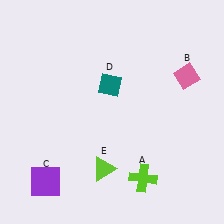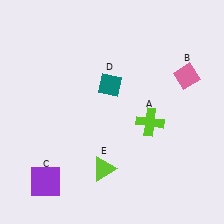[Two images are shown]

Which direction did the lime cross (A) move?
The lime cross (A) moved up.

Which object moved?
The lime cross (A) moved up.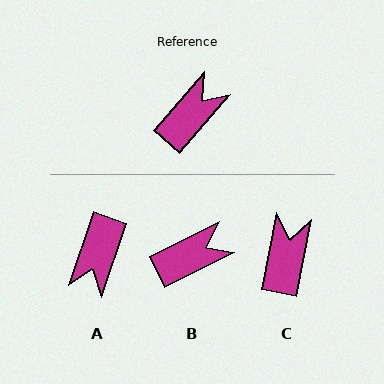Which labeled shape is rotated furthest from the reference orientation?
A, about 158 degrees away.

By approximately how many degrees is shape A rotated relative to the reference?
Approximately 158 degrees clockwise.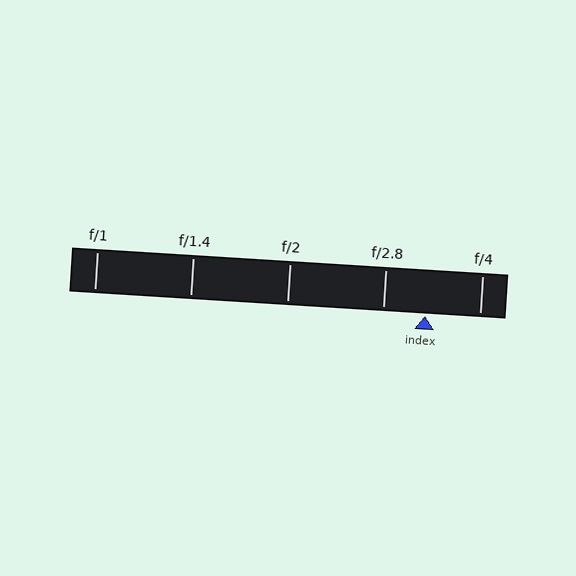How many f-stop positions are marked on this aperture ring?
There are 5 f-stop positions marked.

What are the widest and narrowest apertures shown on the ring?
The widest aperture shown is f/1 and the narrowest is f/4.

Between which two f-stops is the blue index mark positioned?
The index mark is between f/2.8 and f/4.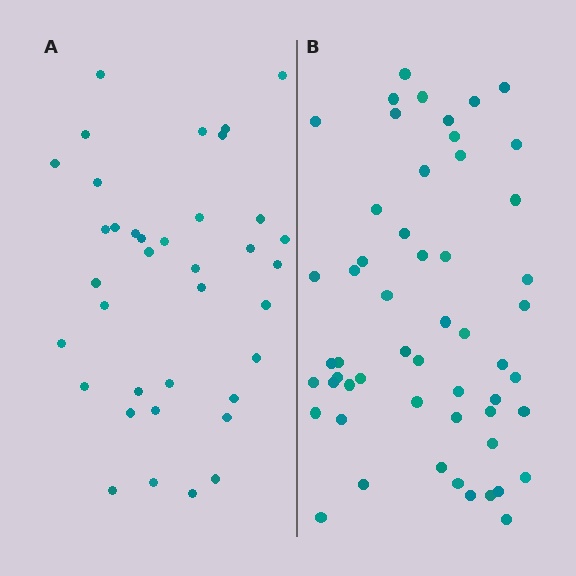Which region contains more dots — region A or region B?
Region B (the right region) has more dots.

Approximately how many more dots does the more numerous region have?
Region B has approximately 15 more dots than region A.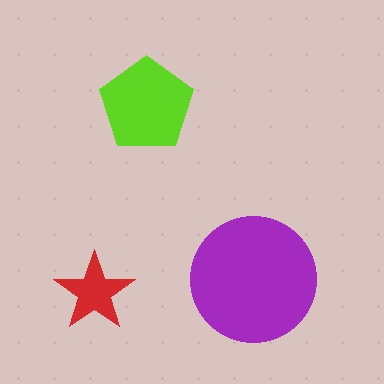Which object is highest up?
The lime pentagon is topmost.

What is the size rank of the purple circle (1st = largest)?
1st.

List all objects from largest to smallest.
The purple circle, the lime pentagon, the red star.